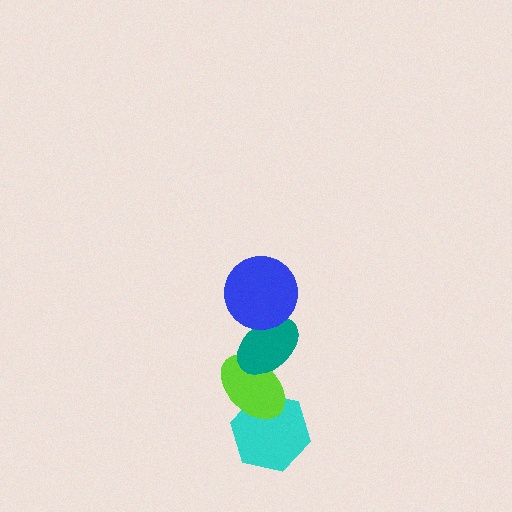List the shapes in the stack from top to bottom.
From top to bottom: the blue circle, the teal ellipse, the lime ellipse, the cyan hexagon.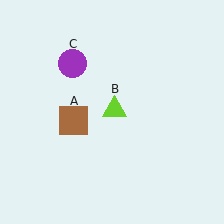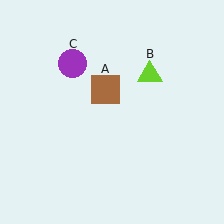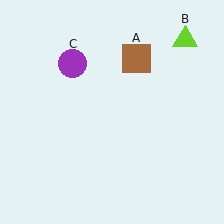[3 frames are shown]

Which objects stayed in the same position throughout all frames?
Purple circle (object C) remained stationary.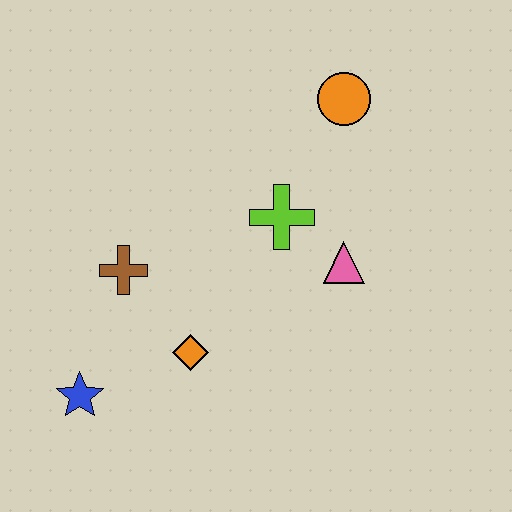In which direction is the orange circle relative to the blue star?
The orange circle is above the blue star.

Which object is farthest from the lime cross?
The blue star is farthest from the lime cross.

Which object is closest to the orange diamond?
The brown cross is closest to the orange diamond.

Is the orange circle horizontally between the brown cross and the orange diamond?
No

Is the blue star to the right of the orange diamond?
No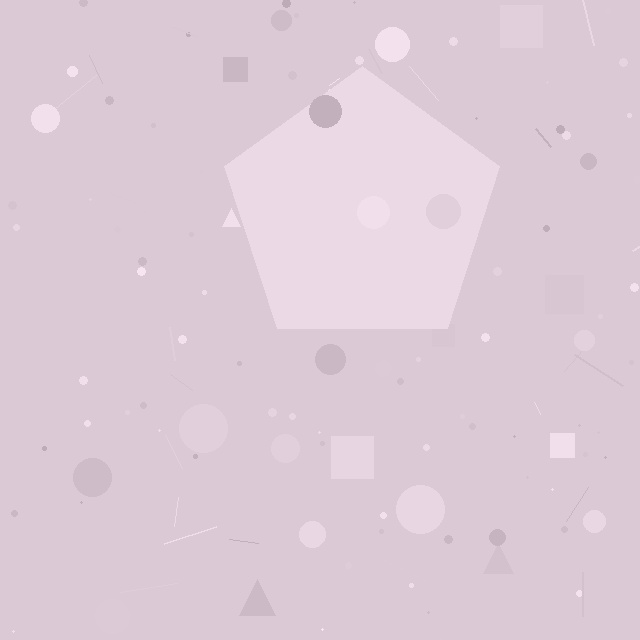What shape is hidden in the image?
A pentagon is hidden in the image.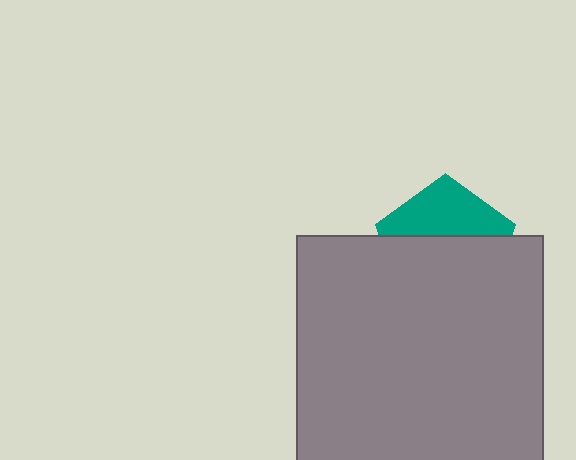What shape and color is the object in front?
The object in front is a gray square.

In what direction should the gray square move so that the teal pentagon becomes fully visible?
The gray square should move down. That is the shortest direction to clear the overlap and leave the teal pentagon fully visible.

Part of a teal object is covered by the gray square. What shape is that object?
It is a pentagon.